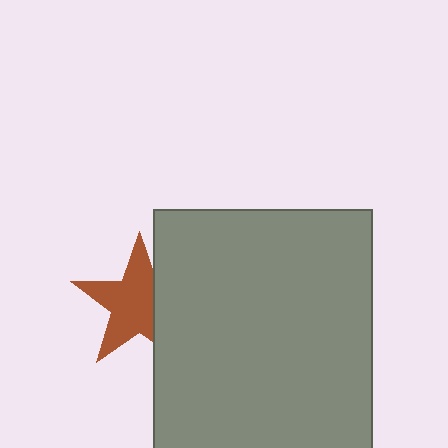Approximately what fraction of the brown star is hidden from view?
Roughly 31% of the brown star is hidden behind the gray rectangle.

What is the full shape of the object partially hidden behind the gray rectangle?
The partially hidden object is a brown star.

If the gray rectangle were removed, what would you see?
You would see the complete brown star.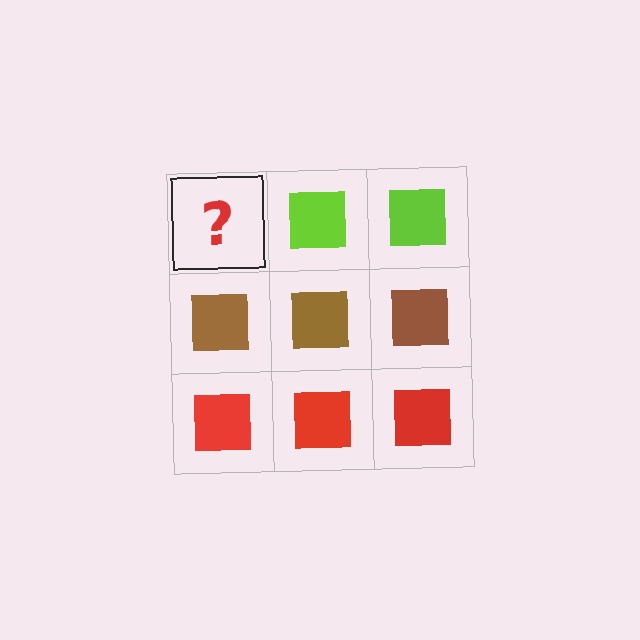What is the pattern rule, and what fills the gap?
The rule is that each row has a consistent color. The gap should be filled with a lime square.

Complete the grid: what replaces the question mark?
The question mark should be replaced with a lime square.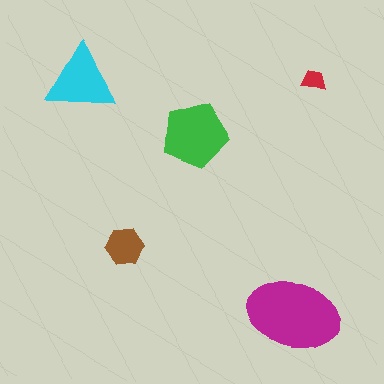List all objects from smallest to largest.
The red trapezoid, the brown hexagon, the cyan triangle, the green pentagon, the magenta ellipse.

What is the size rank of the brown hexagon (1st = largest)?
4th.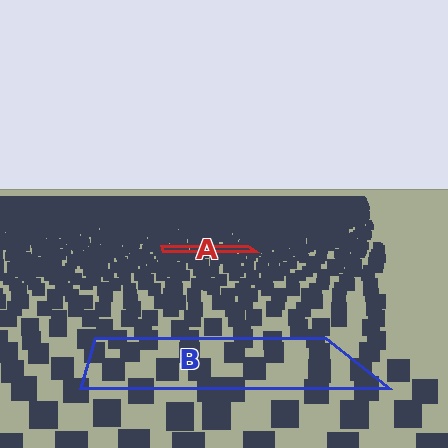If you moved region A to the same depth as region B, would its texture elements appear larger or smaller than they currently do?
They would appear larger. At a closer depth, the same texture elements are projected at a bigger on-screen size.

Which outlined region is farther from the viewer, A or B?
Region A is farther from the viewer — the texture elements inside it appear smaller and more densely packed.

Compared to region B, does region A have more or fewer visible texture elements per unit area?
Region A has more texture elements per unit area — they are packed more densely because it is farther away.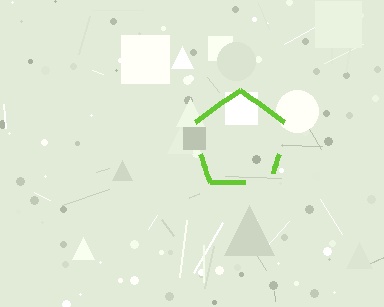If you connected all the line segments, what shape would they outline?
They would outline a pentagon.